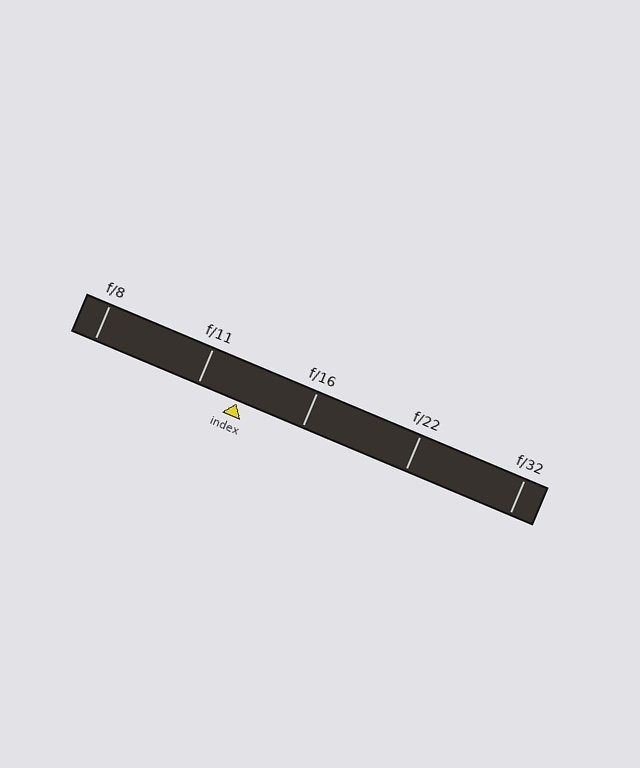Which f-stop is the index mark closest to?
The index mark is closest to f/11.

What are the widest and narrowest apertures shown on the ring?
The widest aperture shown is f/8 and the narrowest is f/32.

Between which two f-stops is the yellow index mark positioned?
The index mark is between f/11 and f/16.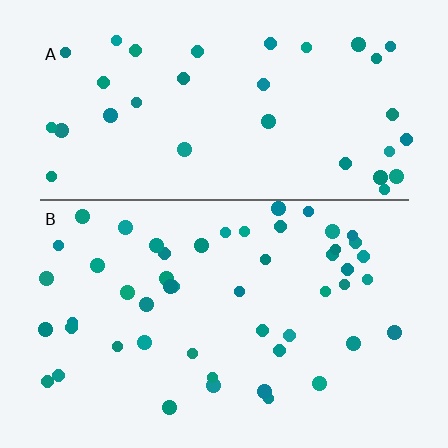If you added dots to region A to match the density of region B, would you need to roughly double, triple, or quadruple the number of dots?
Approximately double.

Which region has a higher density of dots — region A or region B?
B (the bottom).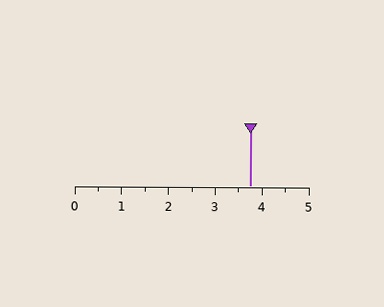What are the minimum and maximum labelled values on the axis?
The axis runs from 0 to 5.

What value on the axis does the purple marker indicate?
The marker indicates approximately 3.8.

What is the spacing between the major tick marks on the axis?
The major ticks are spaced 1 apart.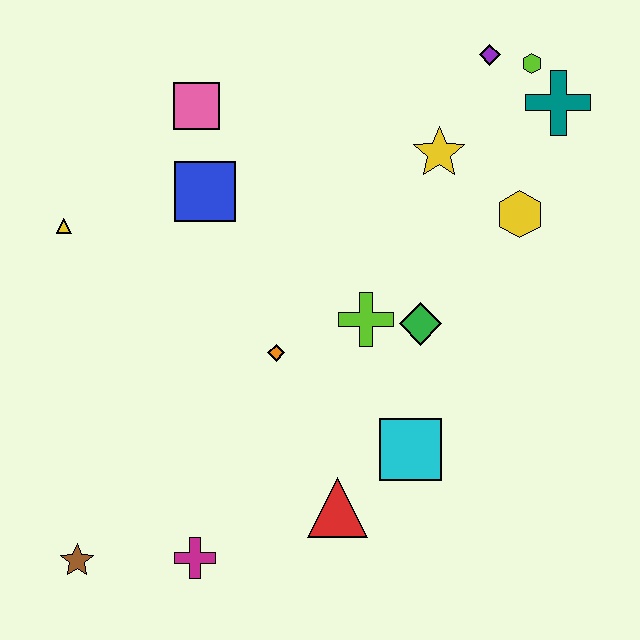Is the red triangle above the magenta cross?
Yes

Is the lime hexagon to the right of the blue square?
Yes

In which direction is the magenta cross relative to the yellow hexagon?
The magenta cross is below the yellow hexagon.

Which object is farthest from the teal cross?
The brown star is farthest from the teal cross.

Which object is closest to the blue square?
The pink square is closest to the blue square.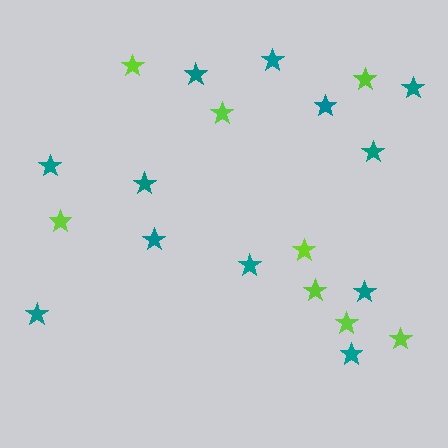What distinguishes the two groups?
There are 2 groups: one group of teal stars (12) and one group of lime stars (8).